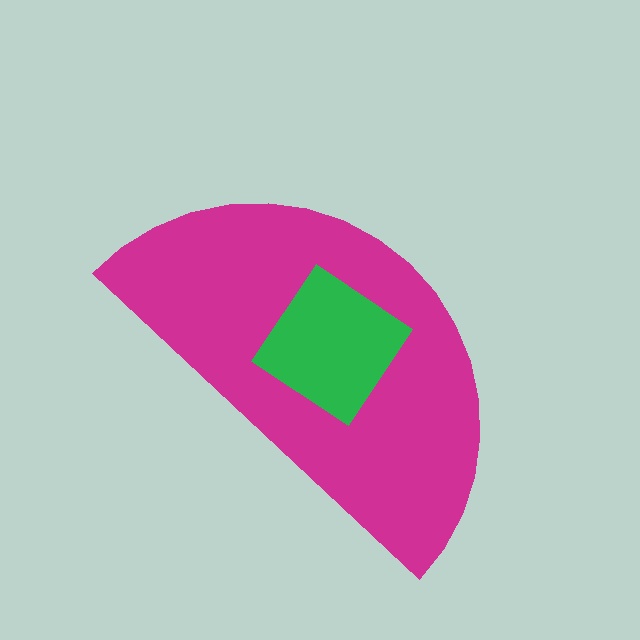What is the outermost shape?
The magenta semicircle.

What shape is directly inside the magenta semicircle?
The green diamond.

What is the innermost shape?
The green diamond.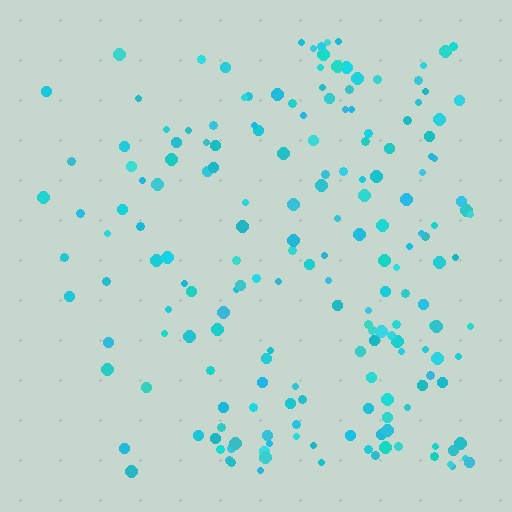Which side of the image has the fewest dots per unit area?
The left.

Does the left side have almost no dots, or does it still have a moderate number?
Still a moderate number, just noticeably fewer than the right.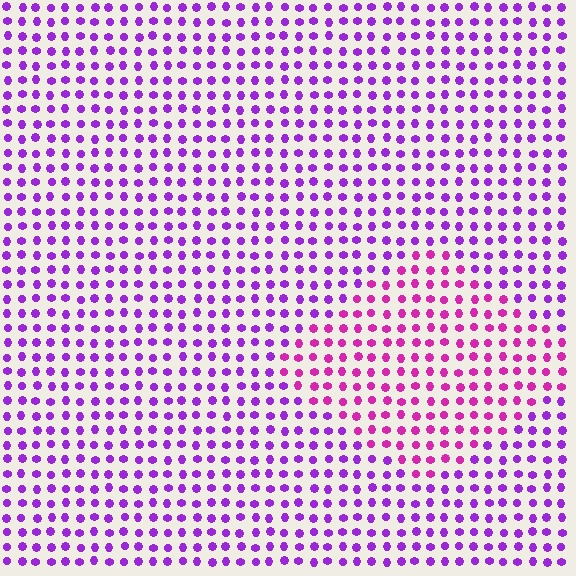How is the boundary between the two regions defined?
The boundary is defined purely by a slight shift in hue (about 34 degrees). Spacing, size, and orientation are identical on both sides.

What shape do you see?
I see a diamond.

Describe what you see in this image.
The image is filled with small purple elements in a uniform arrangement. A diamond-shaped region is visible where the elements are tinted to a slightly different hue, forming a subtle color boundary.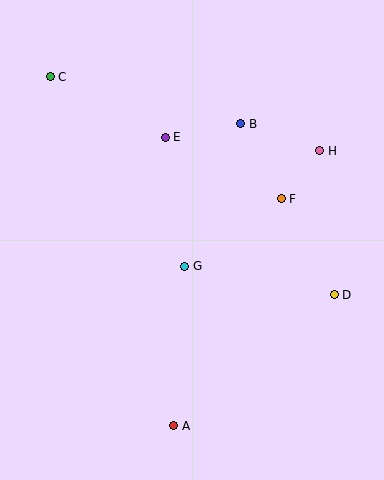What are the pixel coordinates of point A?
Point A is at (174, 426).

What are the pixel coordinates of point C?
Point C is at (50, 77).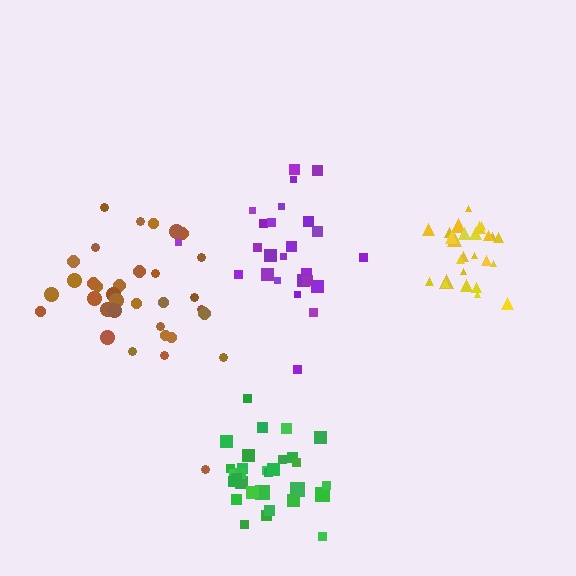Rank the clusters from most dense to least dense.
yellow, green, brown, purple.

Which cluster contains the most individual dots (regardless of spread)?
Brown (34).